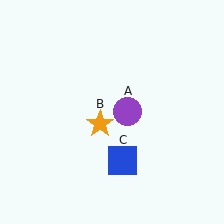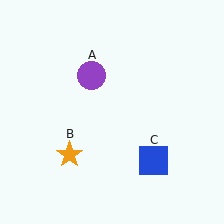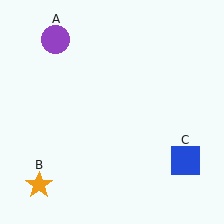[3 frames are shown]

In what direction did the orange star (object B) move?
The orange star (object B) moved down and to the left.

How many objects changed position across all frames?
3 objects changed position: purple circle (object A), orange star (object B), blue square (object C).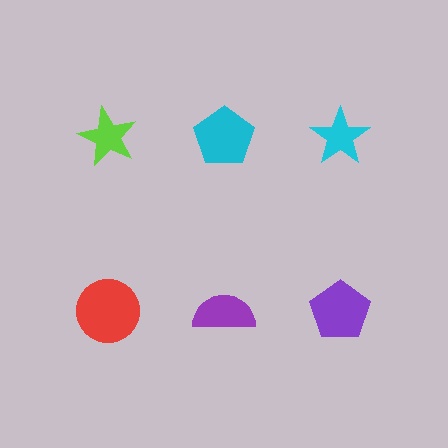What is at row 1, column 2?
A cyan pentagon.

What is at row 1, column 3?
A cyan star.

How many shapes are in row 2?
3 shapes.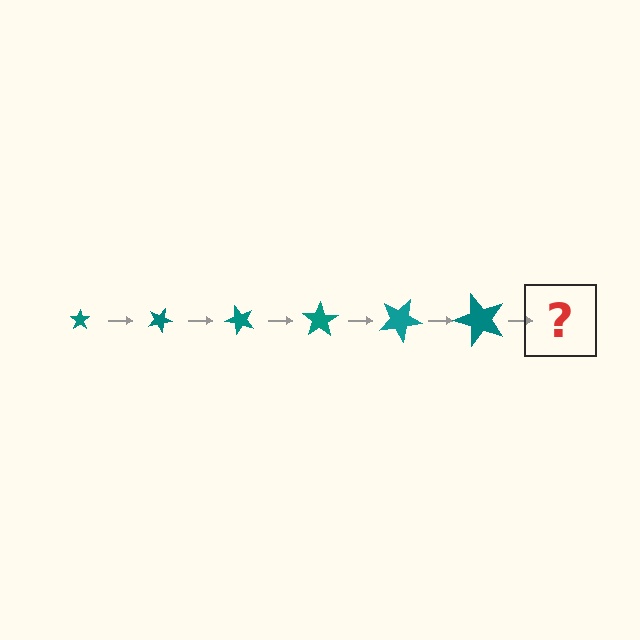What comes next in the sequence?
The next element should be a star, larger than the previous one and rotated 150 degrees from the start.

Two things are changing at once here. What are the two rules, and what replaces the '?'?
The two rules are that the star grows larger each step and it rotates 25 degrees each step. The '?' should be a star, larger than the previous one and rotated 150 degrees from the start.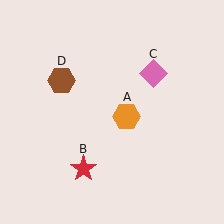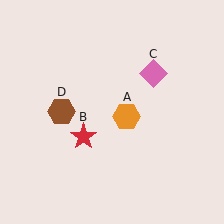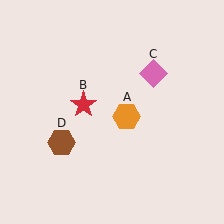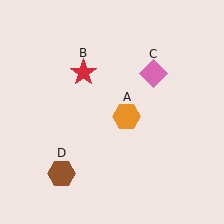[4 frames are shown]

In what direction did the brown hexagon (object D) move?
The brown hexagon (object D) moved down.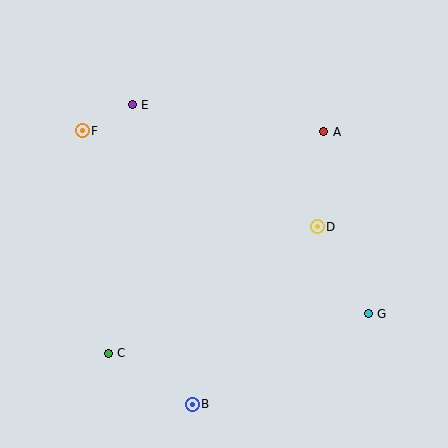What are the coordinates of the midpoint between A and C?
The midpoint between A and C is at (216, 243).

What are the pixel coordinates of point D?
Point D is at (317, 227).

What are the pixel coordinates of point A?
Point A is at (324, 132).